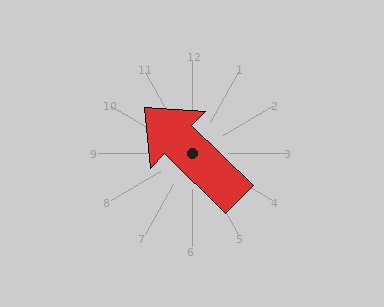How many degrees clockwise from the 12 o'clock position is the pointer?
Approximately 314 degrees.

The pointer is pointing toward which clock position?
Roughly 10 o'clock.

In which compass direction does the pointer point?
Northwest.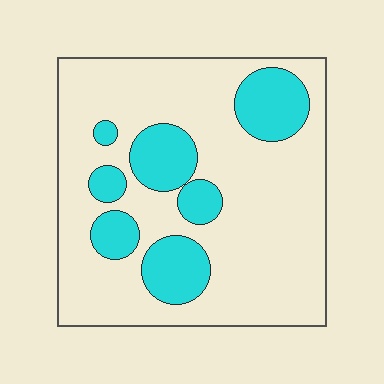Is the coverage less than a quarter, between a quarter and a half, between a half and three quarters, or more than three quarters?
Less than a quarter.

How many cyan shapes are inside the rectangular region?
7.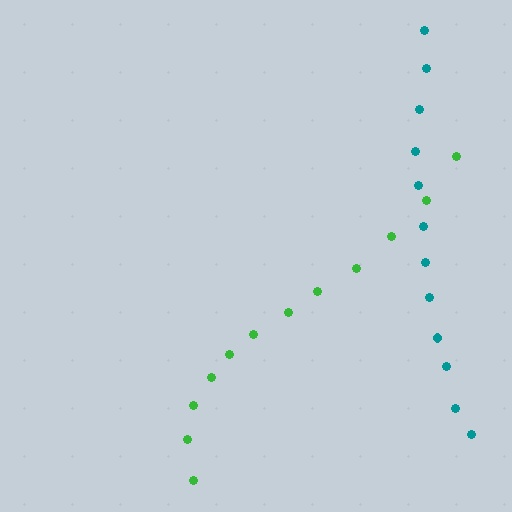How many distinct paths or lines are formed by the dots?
There are 2 distinct paths.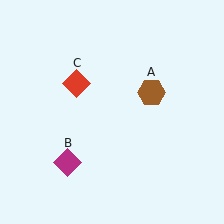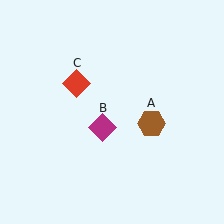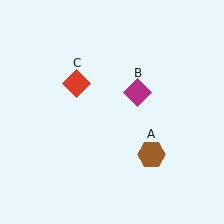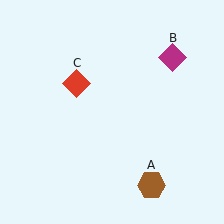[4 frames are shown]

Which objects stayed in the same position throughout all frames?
Red diamond (object C) remained stationary.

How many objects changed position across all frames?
2 objects changed position: brown hexagon (object A), magenta diamond (object B).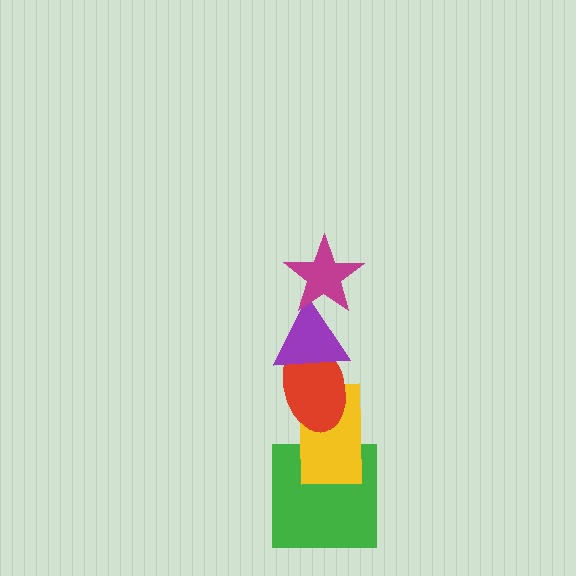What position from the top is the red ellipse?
The red ellipse is 3rd from the top.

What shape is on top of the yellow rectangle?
The red ellipse is on top of the yellow rectangle.